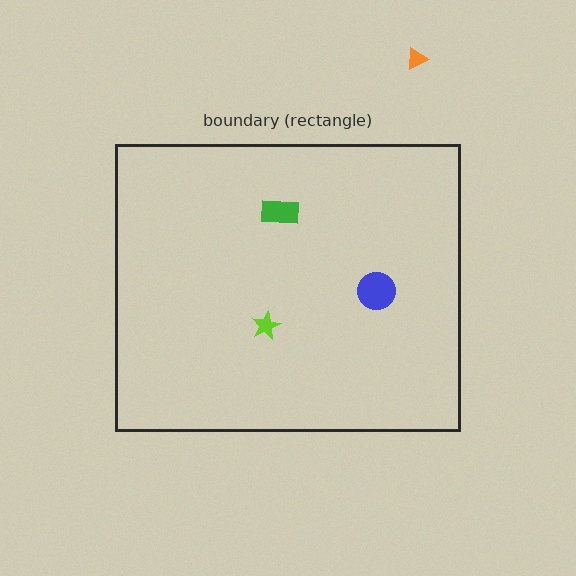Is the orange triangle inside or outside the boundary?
Outside.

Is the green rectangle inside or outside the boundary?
Inside.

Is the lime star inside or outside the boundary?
Inside.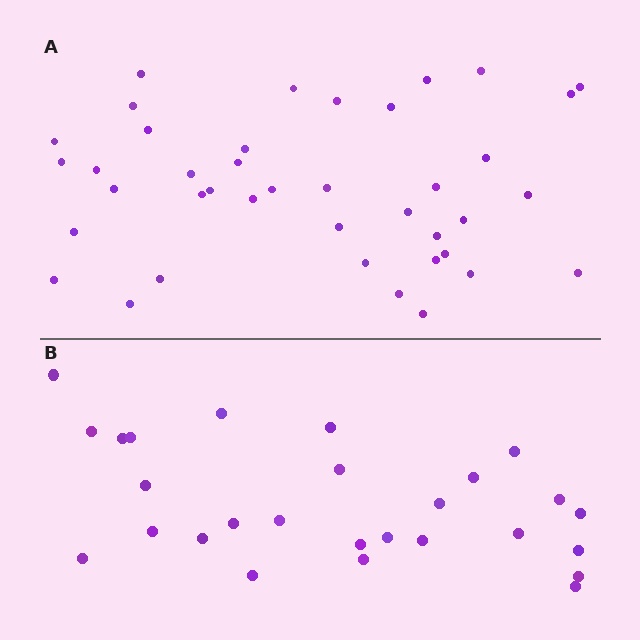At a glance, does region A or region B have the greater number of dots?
Region A (the top region) has more dots.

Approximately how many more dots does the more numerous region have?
Region A has approximately 15 more dots than region B.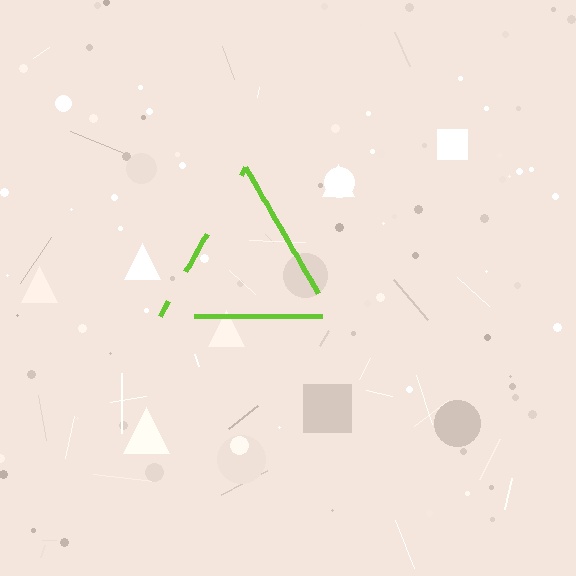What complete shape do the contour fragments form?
The contour fragments form a triangle.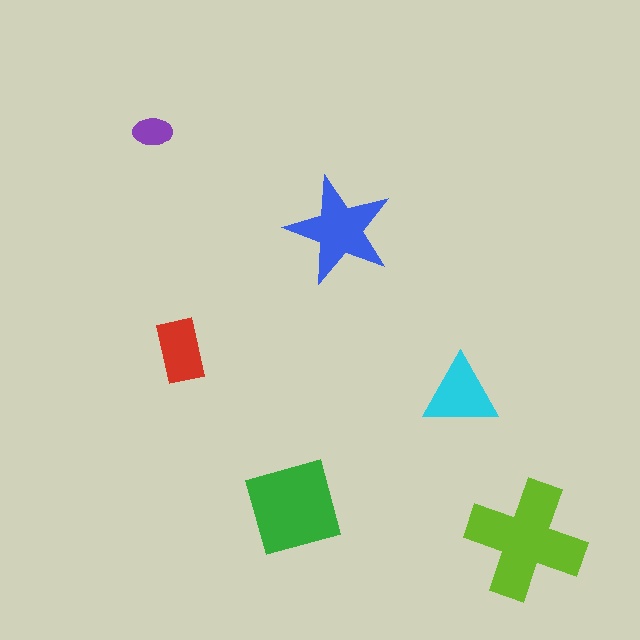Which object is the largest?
The lime cross.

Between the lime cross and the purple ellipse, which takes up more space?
The lime cross.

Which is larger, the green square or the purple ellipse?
The green square.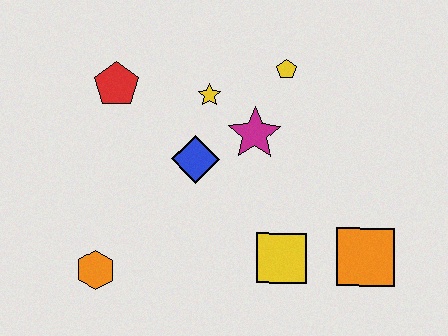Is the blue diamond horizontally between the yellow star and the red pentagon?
Yes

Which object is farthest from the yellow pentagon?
The orange hexagon is farthest from the yellow pentagon.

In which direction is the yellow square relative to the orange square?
The yellow square is to the left of the orange square.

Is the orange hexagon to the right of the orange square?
No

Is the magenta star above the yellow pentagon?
No